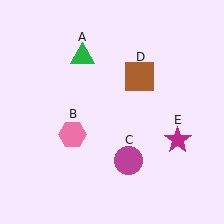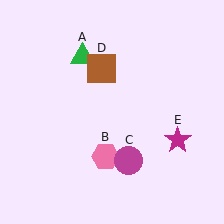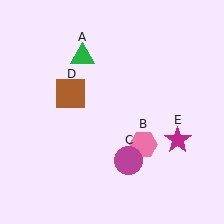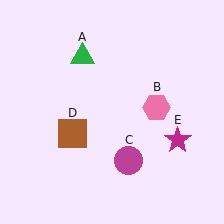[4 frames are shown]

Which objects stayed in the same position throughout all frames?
Green triangle (object A) and magenta circle (object C) and magenta star (object E) remained stationary.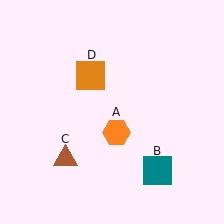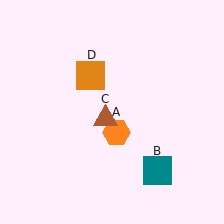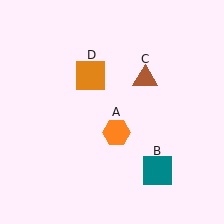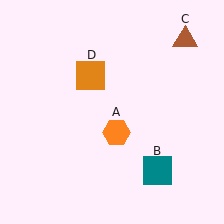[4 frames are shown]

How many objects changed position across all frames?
1 object changed position: brown triangle (object C).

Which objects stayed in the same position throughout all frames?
Orange hexagon (object A) and teal square (object B) and orange square (object D) remained stationary.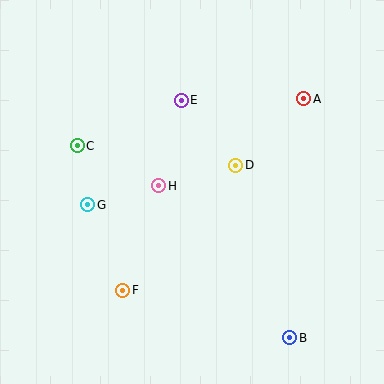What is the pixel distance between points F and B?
The distance between F and B is 174 pixels.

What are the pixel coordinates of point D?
Point D is at (236, 165).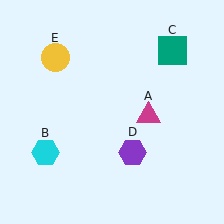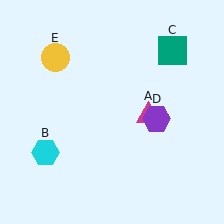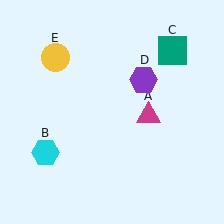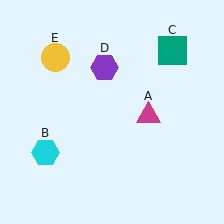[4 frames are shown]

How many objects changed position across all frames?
1 object changed position: purple hexagon (object D).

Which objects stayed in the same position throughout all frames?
Magenta triangle (object A) and cyan hexagon (object B) and teal square (object C) and yellow circle (object E) remained stationary.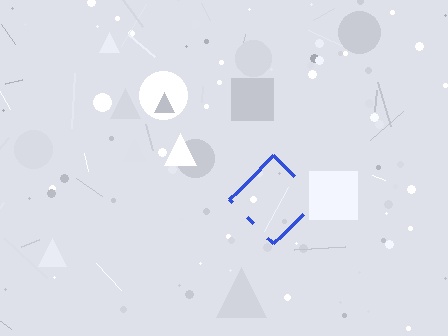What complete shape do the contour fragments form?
The contour fragments form a diamond.